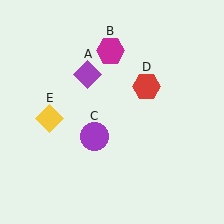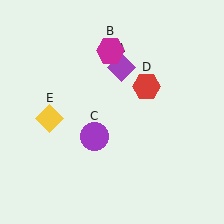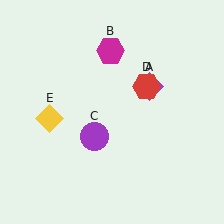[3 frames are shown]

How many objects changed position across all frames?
1 object changed position: purple diamond (object A).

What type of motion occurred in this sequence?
The purple diamond (object A) rotated clockwise around the center of the scene.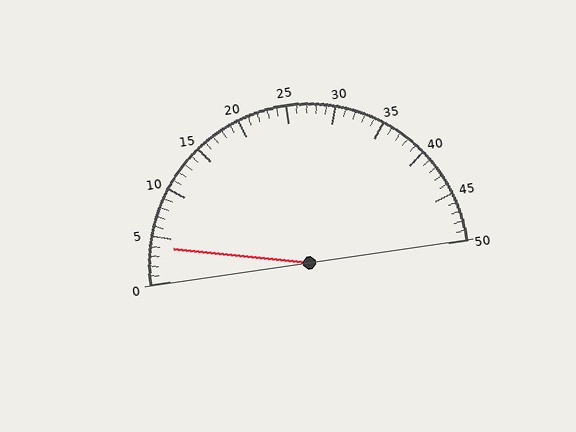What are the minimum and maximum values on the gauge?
The gauge ranges from 0 to 50.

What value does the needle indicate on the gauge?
The needle indicates approximately 4.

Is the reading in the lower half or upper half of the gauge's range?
The reading is in the lower half of the range (0 to 50).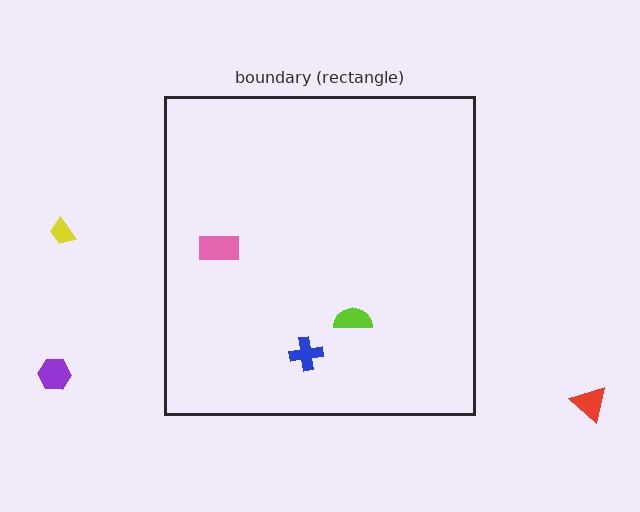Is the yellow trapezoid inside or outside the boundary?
Outside.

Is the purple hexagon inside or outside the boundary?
Outside.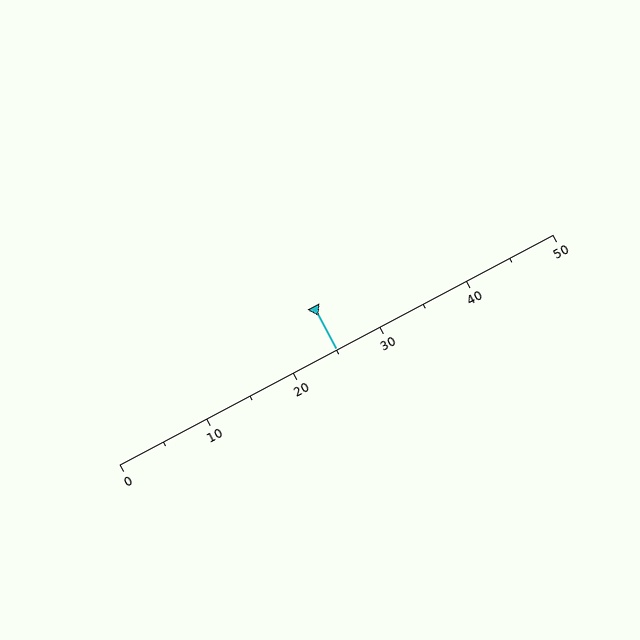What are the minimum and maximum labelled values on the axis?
The axis runs from 0 to 50.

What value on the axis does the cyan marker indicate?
The marker indicates approximately 25.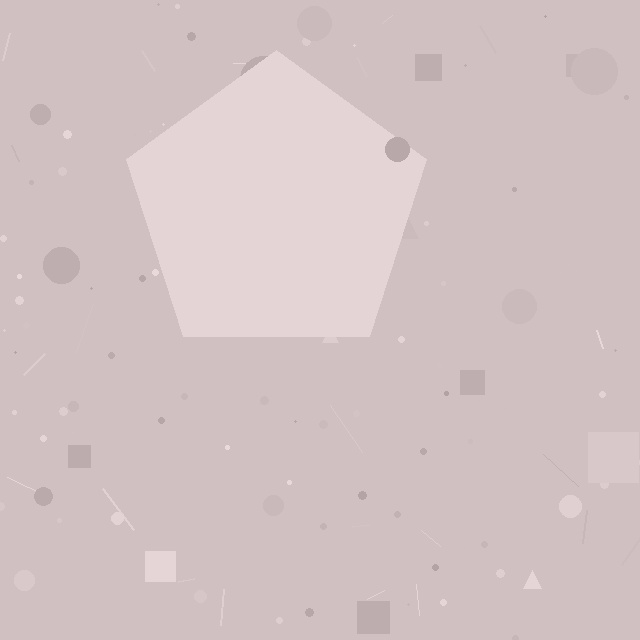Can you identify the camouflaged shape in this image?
The camouflaged shape is a pentagon.